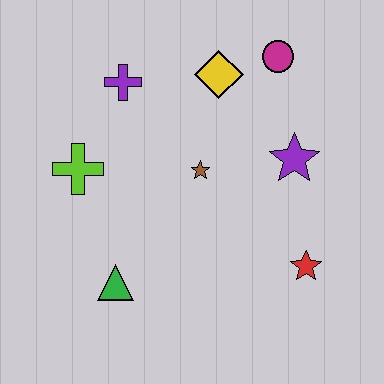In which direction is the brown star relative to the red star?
The brown star is to the left of the red star.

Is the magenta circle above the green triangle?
Yes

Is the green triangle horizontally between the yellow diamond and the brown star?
No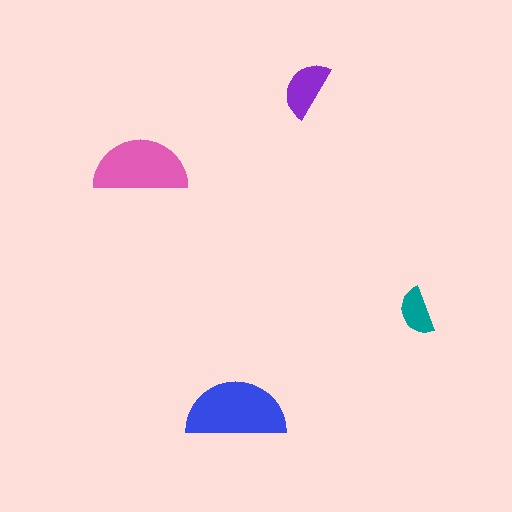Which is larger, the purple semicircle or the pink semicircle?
The pink one.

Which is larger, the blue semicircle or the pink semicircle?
The blue one.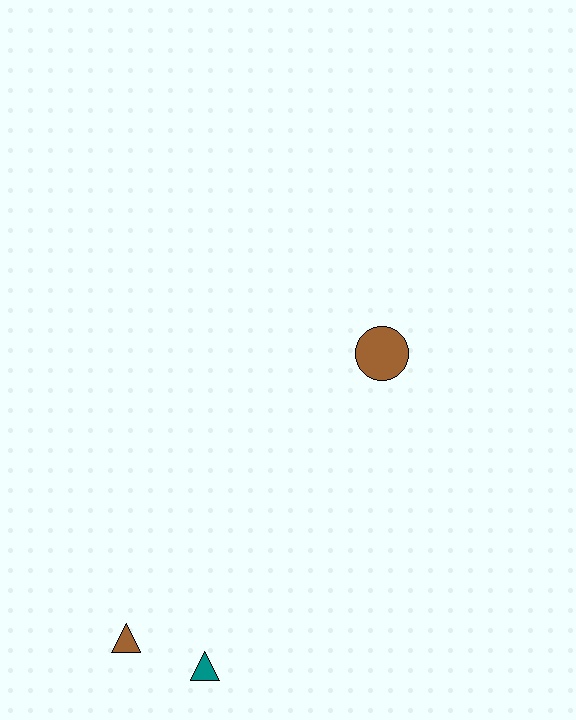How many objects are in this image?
There are 3 objects.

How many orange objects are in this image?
There are no orange objects.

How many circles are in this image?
There is 1 circle.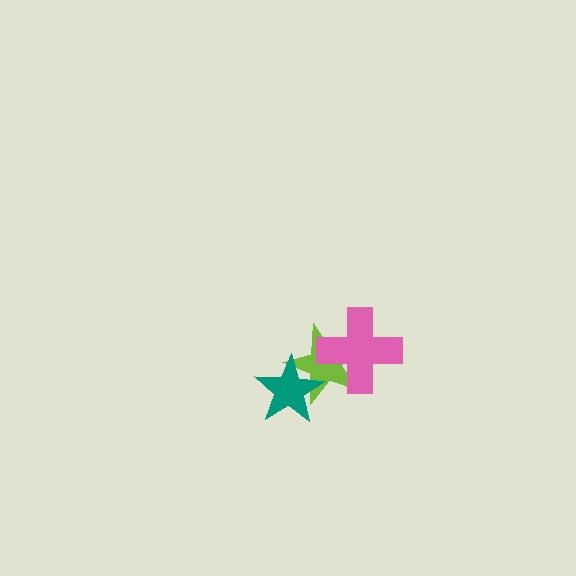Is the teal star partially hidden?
No, no other shape covers it.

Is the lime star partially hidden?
Yes, it is partially covered by another shape.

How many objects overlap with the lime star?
2 objects overlap with the lime star.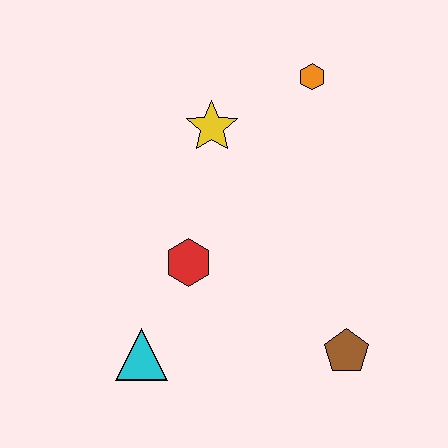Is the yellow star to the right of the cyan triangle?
Yes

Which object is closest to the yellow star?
The orange hexagon is closest to the yellow star.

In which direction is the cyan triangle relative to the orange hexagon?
The cyan triangle is below the orange hexagon.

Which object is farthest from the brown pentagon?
The orange hexagon is farthest from the brown pentagon.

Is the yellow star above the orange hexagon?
No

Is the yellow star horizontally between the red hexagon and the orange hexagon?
Yes